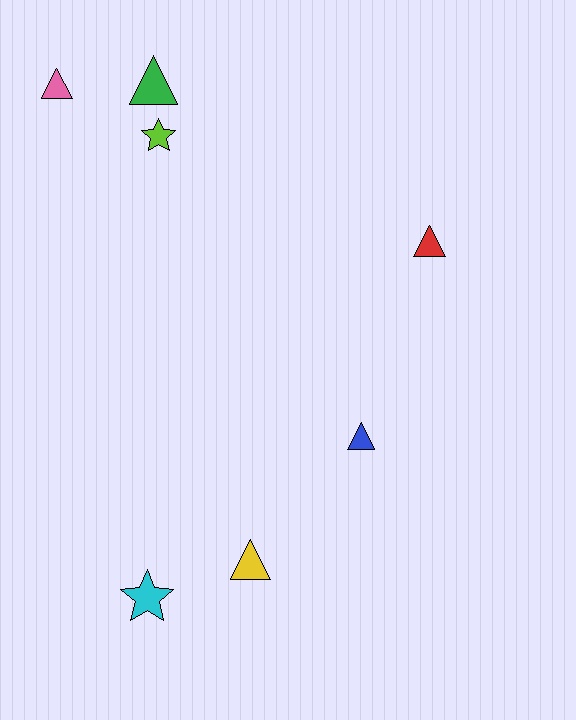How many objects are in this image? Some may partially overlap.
There are 7 objects.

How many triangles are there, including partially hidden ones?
There are 5 triangles.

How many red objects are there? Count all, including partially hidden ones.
There is 1 red object.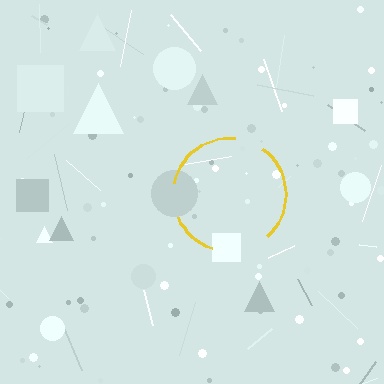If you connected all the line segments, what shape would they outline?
They would outline a circle.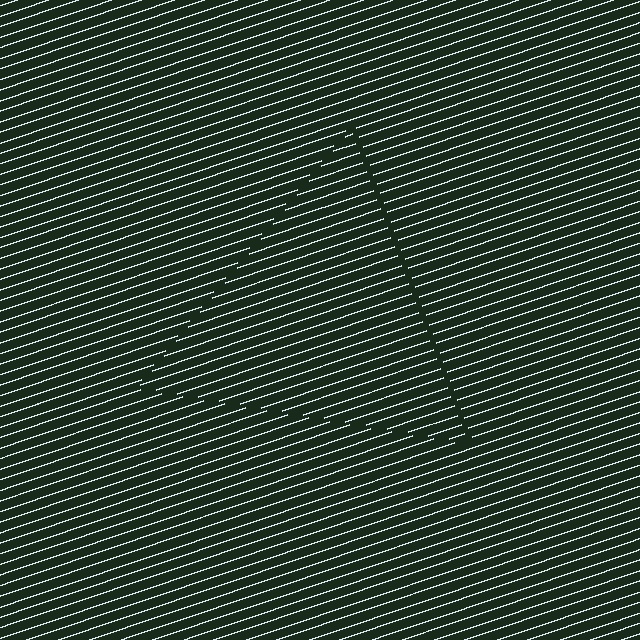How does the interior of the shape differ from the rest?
The interior of the shape contains the same grating, shifted by half a period — the contour is defined by the phase discontinuity where line-ends from the inner and outer gratings abut.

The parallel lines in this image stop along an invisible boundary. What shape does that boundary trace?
An illusory triangle. The interior of the shape contains the same grating, shifted by half a period — the contour is defined by the phase discontinuity where line-ends from the inner and outer gratings abut.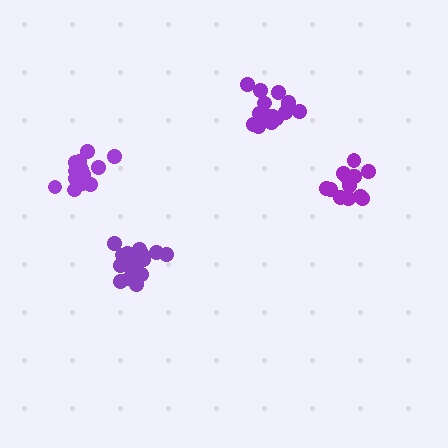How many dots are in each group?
Group 1: 19 dots, Group 2: 16 dots, Group 3: 13 dots, Group 4: 14 dots (62 total).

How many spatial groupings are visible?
There are 4 spatial groupings.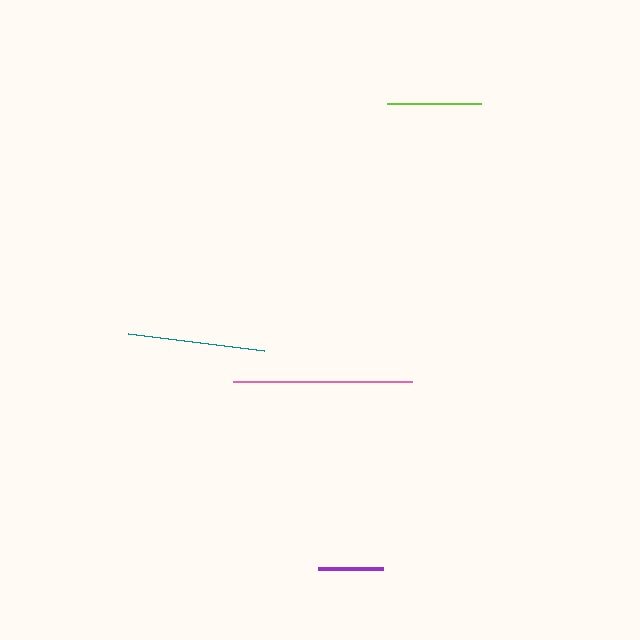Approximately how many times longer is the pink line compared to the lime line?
The pink line is approximately 1.9 times the length of the lime line.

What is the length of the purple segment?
The purple segment is approximately 65 pixels long.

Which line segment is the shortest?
The purple line is the shortest at approximately 65 pixels.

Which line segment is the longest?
The pink line is the longest at approximately 178 pixels.